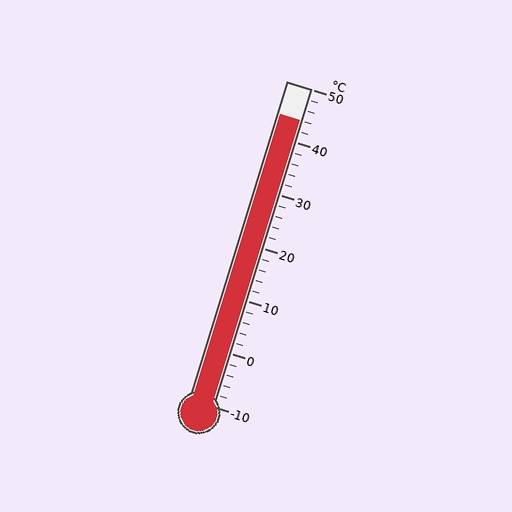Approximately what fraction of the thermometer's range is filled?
The thermometer is filled to approximately 90% of its range.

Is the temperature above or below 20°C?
The temperature is above 20°C.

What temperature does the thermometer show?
The thermometer shows approximately 44°C.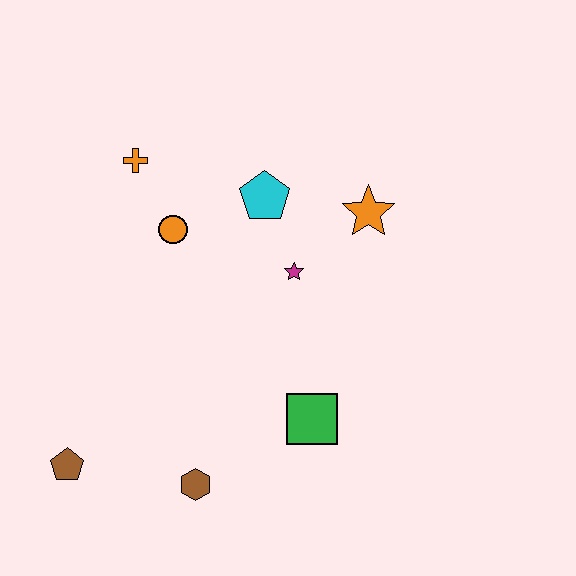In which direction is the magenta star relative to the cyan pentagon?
The magenta star is below the cyan pentagon.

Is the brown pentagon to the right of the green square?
No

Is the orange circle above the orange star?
No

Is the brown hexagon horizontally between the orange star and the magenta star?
No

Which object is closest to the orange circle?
The orange cross is closest to the orange circle.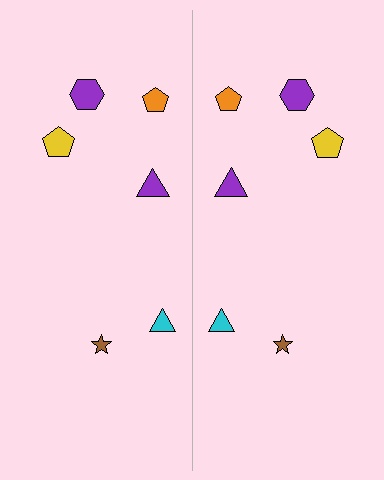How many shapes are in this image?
There are 12 shapes in this image.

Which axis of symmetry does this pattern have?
The pattern has a vertical axis of symmetry running through the center of the image.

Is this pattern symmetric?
Yes, this pattern has bilateral (reflection) symmetry.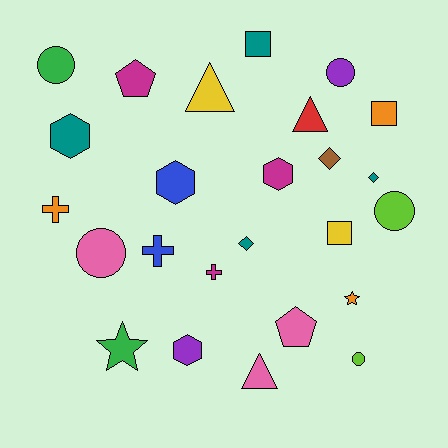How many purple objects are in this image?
There are 2 purple objects.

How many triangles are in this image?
There are 3 triangles.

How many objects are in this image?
There are 25 objects.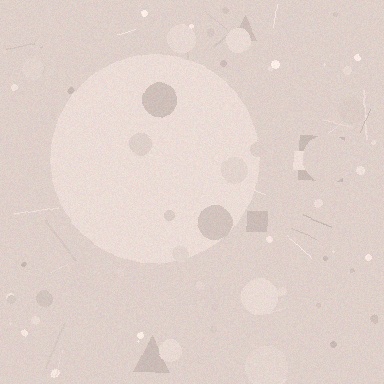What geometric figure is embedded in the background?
A circle is embedded in the background.